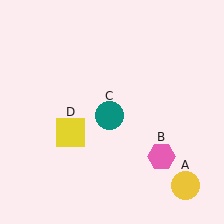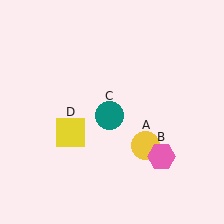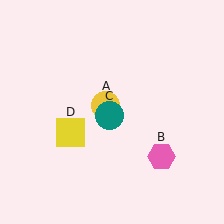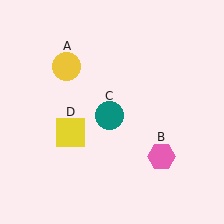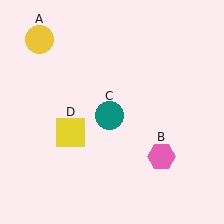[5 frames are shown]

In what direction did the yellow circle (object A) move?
The yellow circle (object A) moved up and to the left.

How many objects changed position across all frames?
1 object changed position: yellow circle (object A).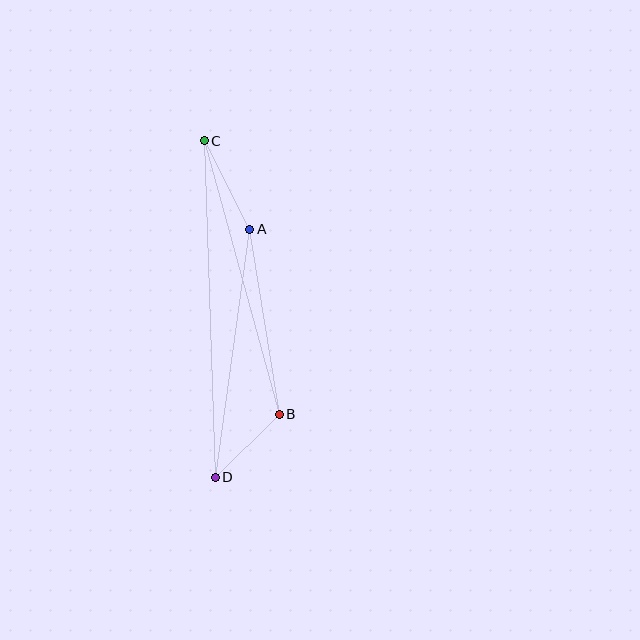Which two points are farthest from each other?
Points C and D are farthest from each other.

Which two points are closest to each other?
Points B and D are closest to each other.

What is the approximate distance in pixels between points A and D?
The distance between A and D is approximately 250 pixels.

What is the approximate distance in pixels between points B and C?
The distance between B and C is approximately 284 pixels.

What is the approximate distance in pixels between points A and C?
The distance between A and C is approximately 100 pixels.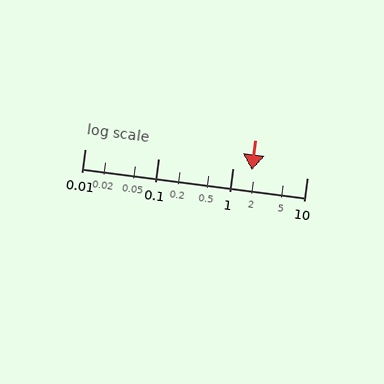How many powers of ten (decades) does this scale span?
The scale spans 3 decades, from 0.01 to 10.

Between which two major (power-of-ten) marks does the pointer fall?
The pointer is between 1 and 10.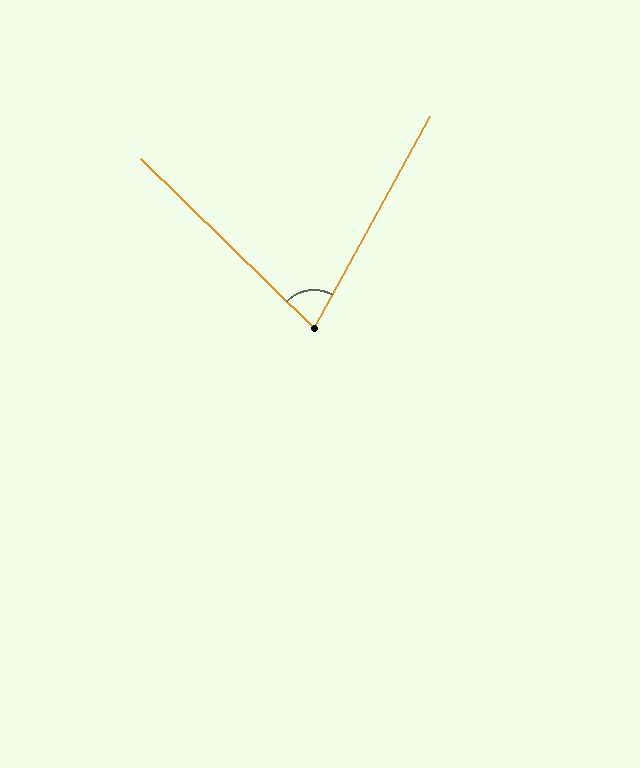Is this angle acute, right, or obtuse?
It is acute.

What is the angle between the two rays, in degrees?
Approximately 74 degrees.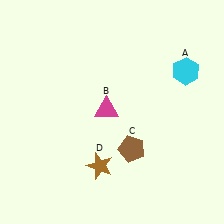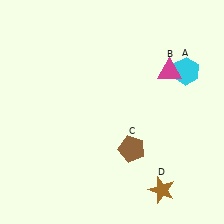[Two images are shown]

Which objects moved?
The objects that moved are: the magenta triangle (B), the brown star (D).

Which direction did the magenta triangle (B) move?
The magenta triangle (B) moved right.